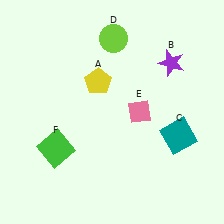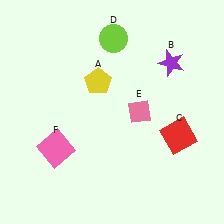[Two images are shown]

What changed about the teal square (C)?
In Image 1, C is teal. In Image 2, it changed to red.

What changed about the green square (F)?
In Image 1, F is green. In Image 2, it changed to pink.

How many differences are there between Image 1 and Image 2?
There are 2 differences between the two images.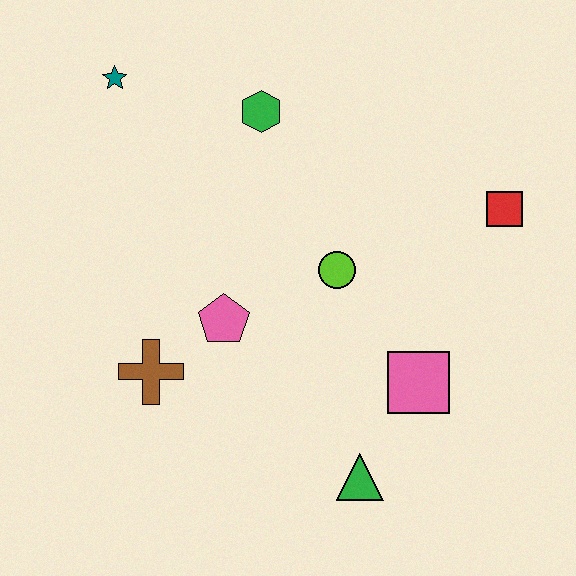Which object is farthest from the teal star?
The green triangle is farthest from the teal star.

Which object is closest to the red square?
The lime circle is closest to the red square.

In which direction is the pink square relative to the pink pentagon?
The pink square is to the right of the pink pentagon.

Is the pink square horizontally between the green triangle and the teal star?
No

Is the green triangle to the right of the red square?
No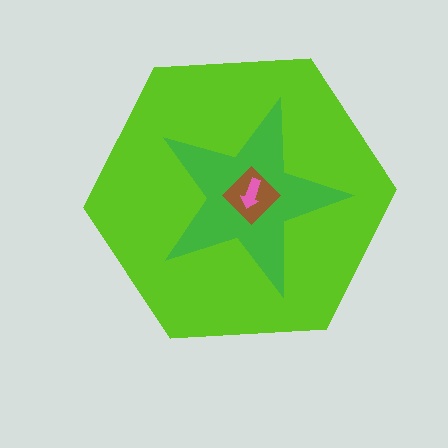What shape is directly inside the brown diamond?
The pink arrow.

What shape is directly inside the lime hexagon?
The green star.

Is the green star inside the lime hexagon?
Yes.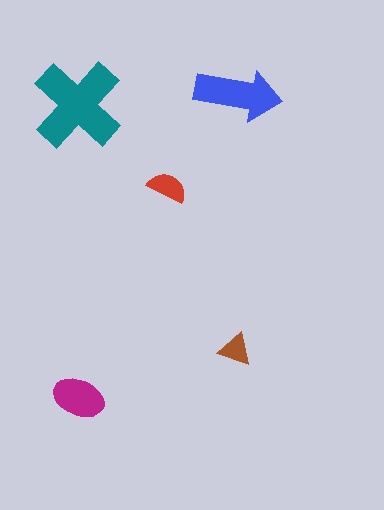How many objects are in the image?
There are 5 objects in the image.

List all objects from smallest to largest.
The brown triangle, the red semicircle, the magenta ellipse, the blue arrow, the teal cross.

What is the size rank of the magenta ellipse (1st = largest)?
3rd.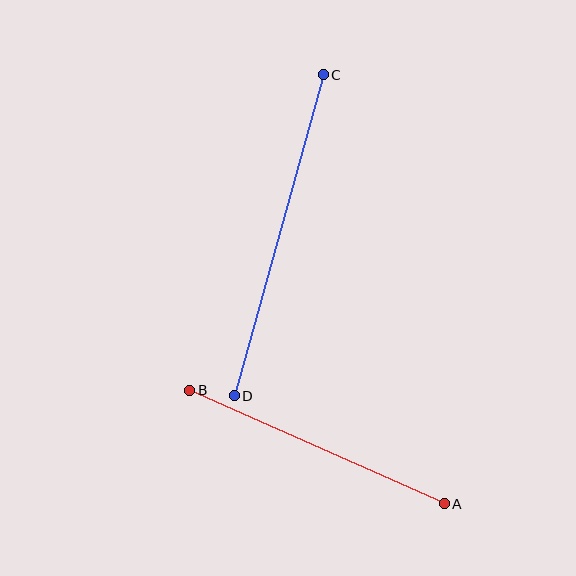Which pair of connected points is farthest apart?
Points C and D are farthest apart.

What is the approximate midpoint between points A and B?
The midpoint is at approximately (317, 447) pixels.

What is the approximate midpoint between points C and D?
The midpoint is at approximately (279, 235) pixels.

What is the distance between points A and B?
The distance is approximately 278 pixels.